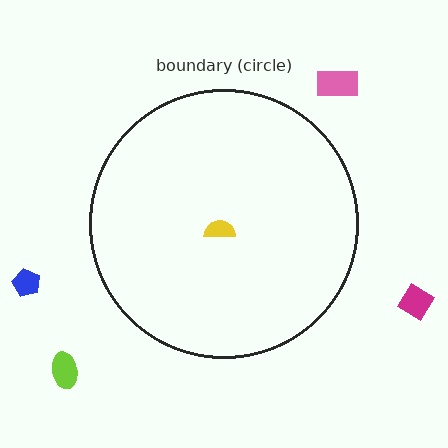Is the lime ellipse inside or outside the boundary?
Outside.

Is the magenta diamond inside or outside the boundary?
Outside.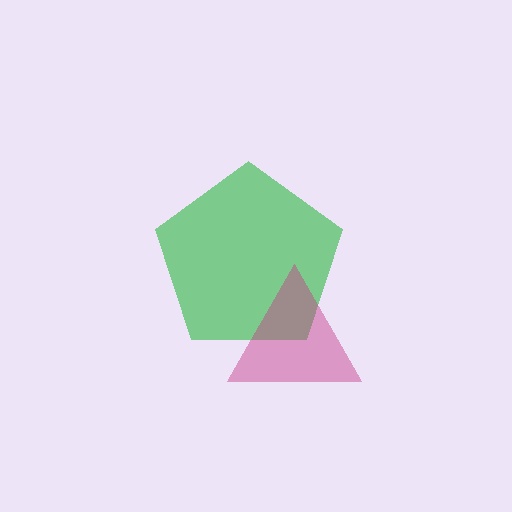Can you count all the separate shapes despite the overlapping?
Yes, there are 2 separate shapes.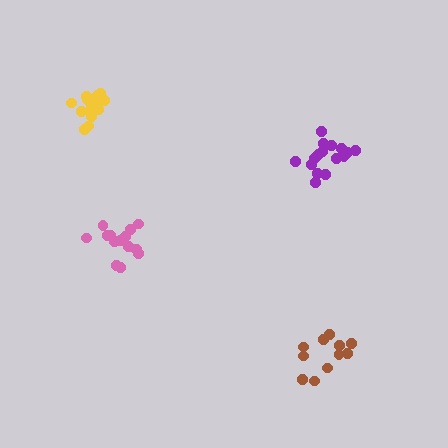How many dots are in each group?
Group 1: 16 dots, Group 2: 15 dots, Group 3: 11 dots, Group 4: 14 dots (56 total).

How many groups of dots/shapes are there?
There are 4 groups.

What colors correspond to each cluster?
The clusters are colored: purple, pink, brown, yellow.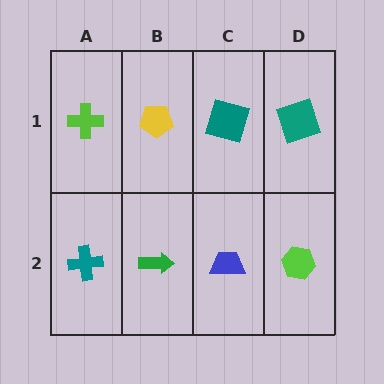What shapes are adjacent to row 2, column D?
A teal square (row 1, column D), a blue trapezoid (row 2, column C).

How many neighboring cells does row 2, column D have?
2.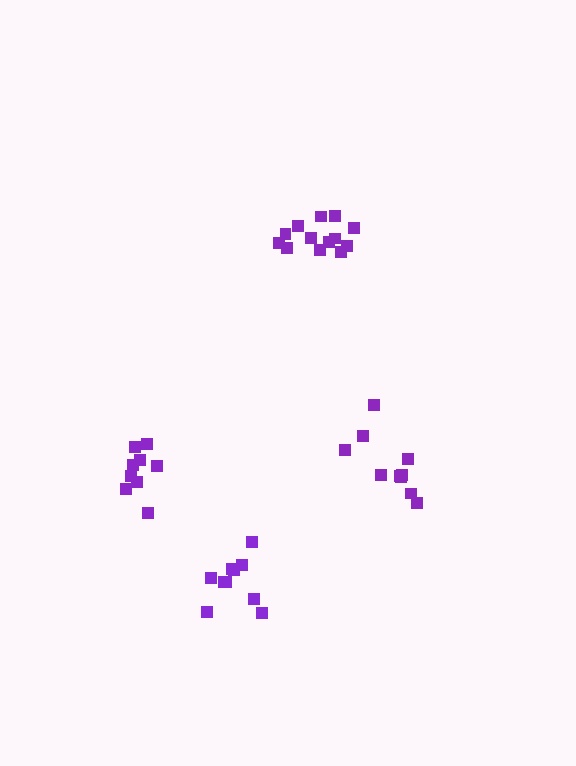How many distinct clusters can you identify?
There are 4 distinct clusters.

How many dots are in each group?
Group 1: 10 dots, Group 2: 10 dots, Group 3: 9 dots, Group 4: 13 dots (42 total).